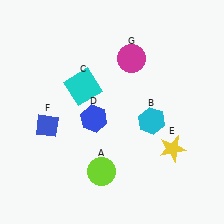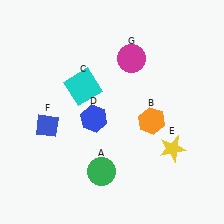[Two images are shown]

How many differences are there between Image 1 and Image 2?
There are 2 differences between the two images.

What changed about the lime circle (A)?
In Image 1, A is lime. In Image 2, it changed to green.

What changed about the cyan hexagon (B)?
In Image 1, B is cyan. In Image 2, it changed to orange.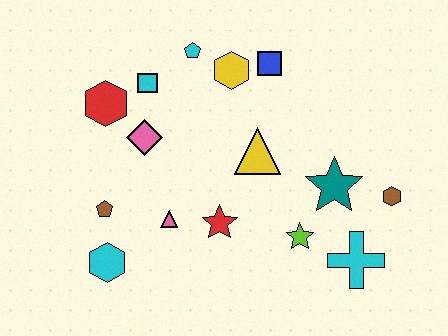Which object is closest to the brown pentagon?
The cyan hexagon is closest to the brown pentagon.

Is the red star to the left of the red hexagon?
No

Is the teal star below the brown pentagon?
No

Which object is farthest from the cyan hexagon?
The brown hexagon is farthest from the cyan hexagon.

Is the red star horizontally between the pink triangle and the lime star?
Yes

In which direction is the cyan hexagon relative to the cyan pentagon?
The cyan hexagon is below the cyan pentagon.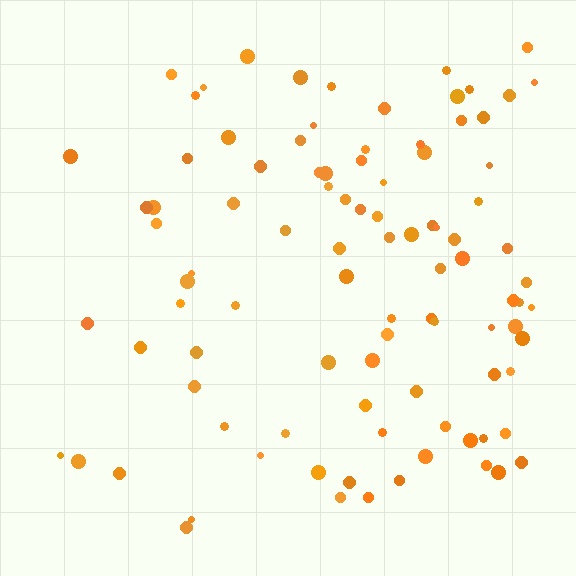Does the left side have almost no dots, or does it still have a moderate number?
Still a moderate number, just noticeably fewer than the right.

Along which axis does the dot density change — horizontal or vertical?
Horizontal.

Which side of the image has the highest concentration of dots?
The right.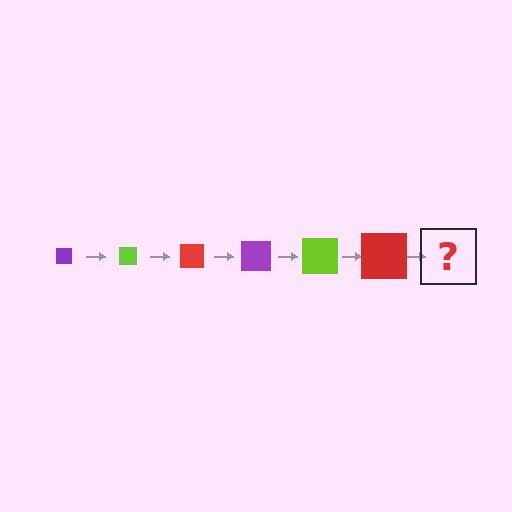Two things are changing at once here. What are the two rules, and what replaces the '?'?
The two rules are that the square grows larger each step and the color cycles through purple, lime, and red. The '?' should be a purple square, larger than the previous one.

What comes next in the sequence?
The next element should be a purple square, larger than the previous one.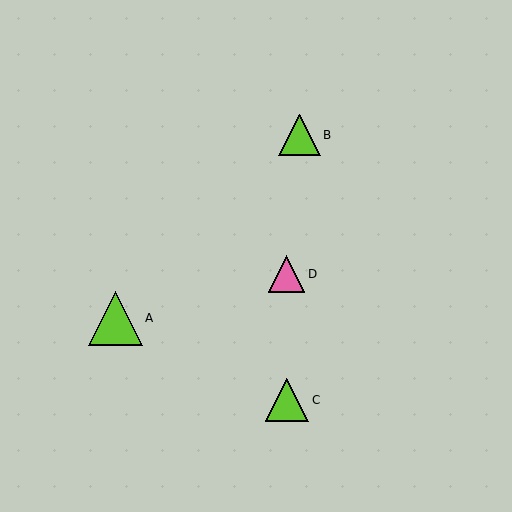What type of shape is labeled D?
Shape D is a pink triangle.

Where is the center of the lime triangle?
The center of the lime triangle is at (287, 400).